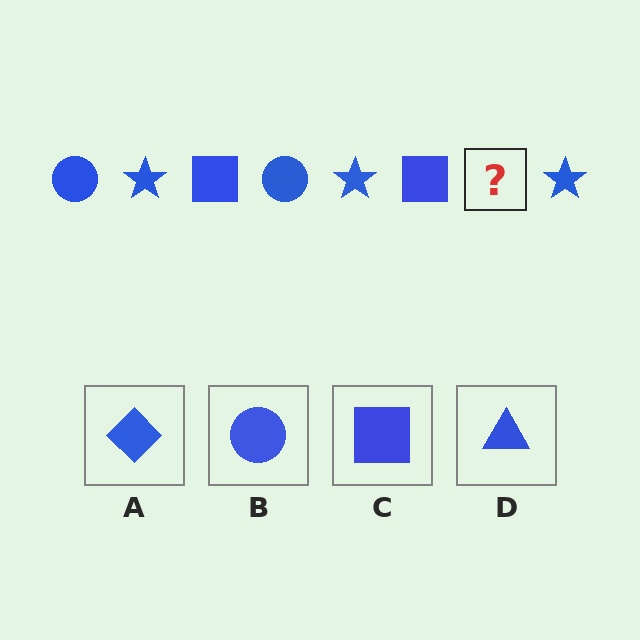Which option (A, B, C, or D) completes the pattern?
B.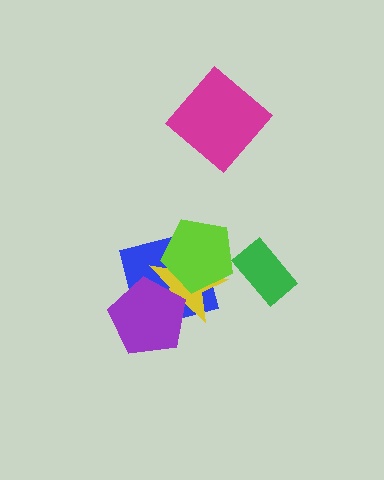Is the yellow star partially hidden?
Yes, it is partially covered by another shape.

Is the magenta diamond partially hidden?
No, no other shape covers it.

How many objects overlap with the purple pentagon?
2 objects overlap with the purple pentagon.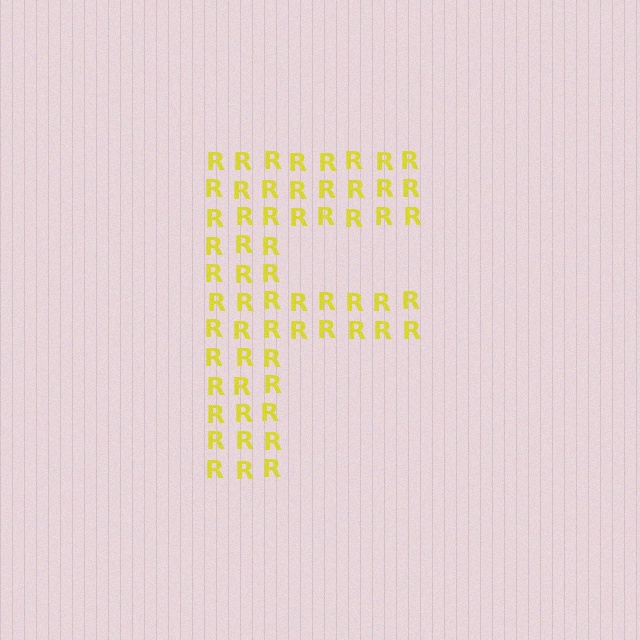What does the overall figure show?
The overall figure shows the letter F.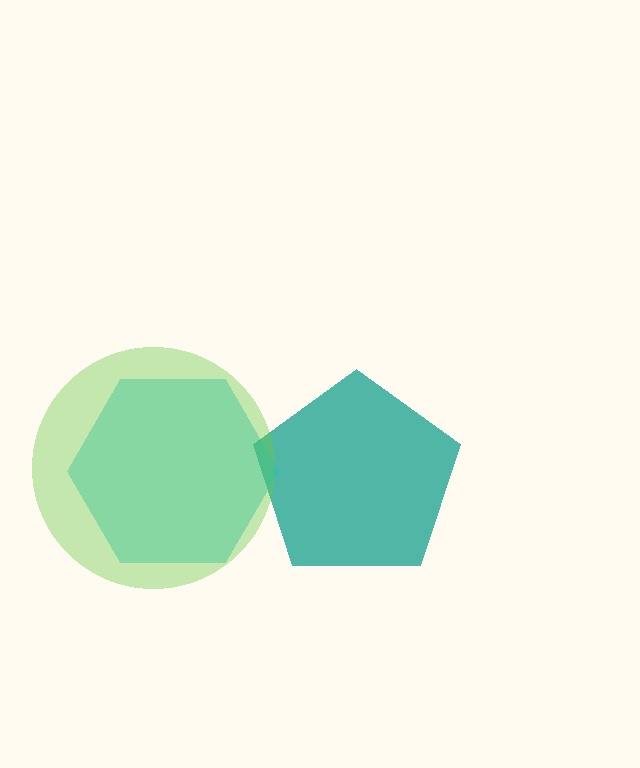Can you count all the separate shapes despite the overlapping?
Yes, there are 3 separate shapes.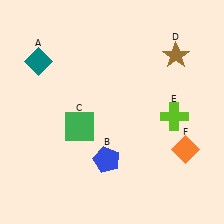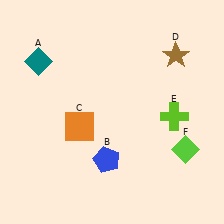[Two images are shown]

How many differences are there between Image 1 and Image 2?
There are 2 differences between the two images.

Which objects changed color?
C changed from green to orange. F changed from orange to lime.